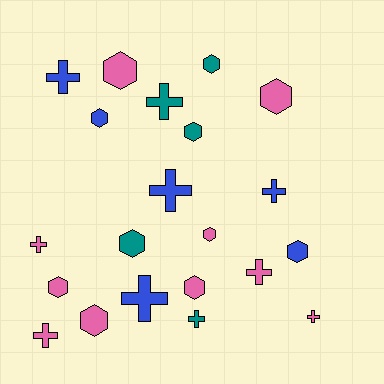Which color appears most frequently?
Pink, with 10 objects.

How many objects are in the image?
There are 21 objects.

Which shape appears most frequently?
Hexagon, with 11 objects.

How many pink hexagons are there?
There are 6 pink hexagons.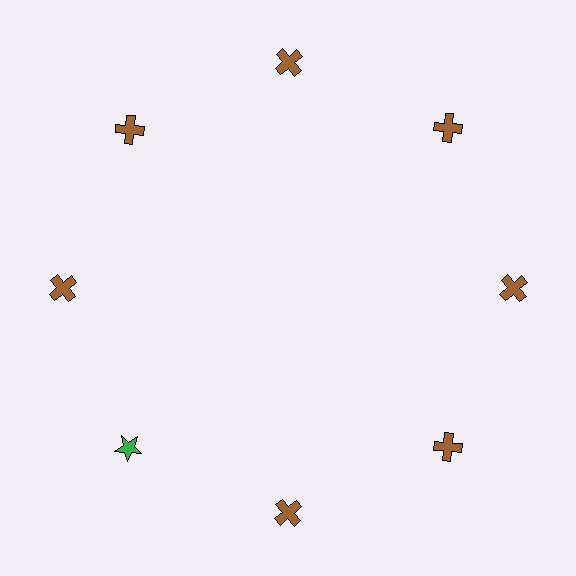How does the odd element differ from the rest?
It differs in both color (green instead of brown) and shape (star instead of cross).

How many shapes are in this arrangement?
There are 8 shapes arranged in a ring pattern.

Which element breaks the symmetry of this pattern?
The green star at roughly the 8 o'clock position breaks the symmetry. All other shapes are brown crosses.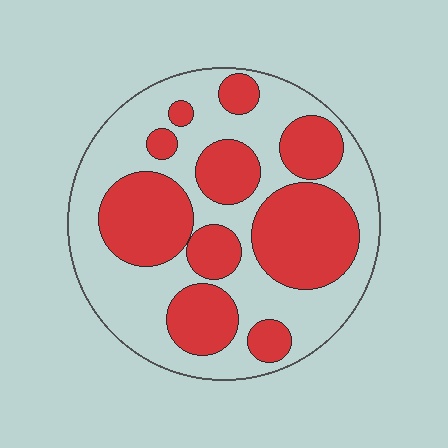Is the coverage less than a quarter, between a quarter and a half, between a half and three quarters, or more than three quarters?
Between a quarter and a half.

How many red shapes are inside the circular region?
10.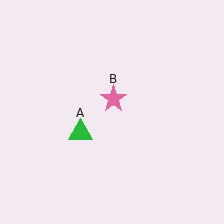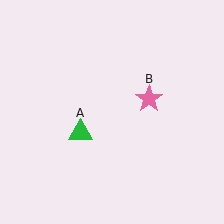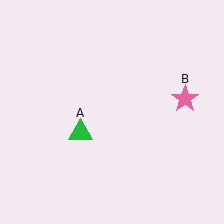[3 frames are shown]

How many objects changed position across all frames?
1 object changed position: pink star (object B).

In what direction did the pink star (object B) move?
The pink star (object B) moved right.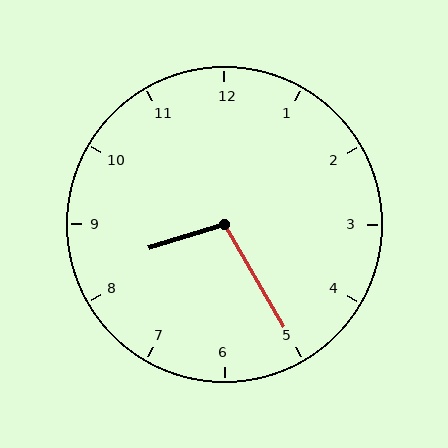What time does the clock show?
8:25.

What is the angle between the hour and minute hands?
Approximately 102 degrees.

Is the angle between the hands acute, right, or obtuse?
It is obtuse.